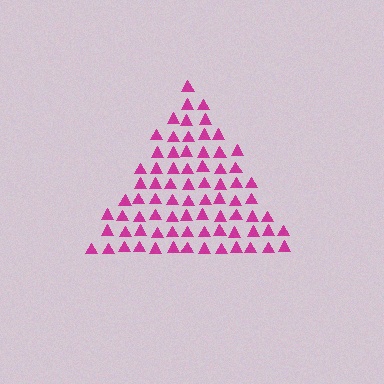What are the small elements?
The small elements are triangles.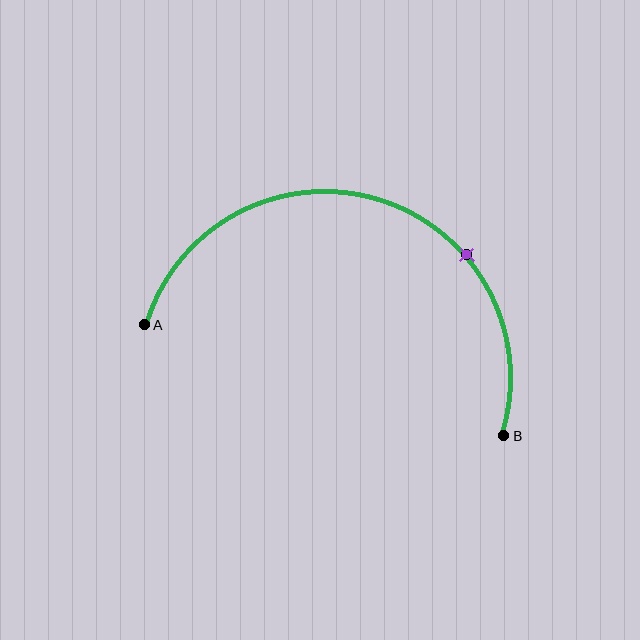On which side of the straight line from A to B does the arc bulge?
The arc bulges above the straight line connecting A and B.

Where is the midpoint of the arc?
The arc midpoint is the point on the curve farthest from the straight line joining A and B. It sits above that line.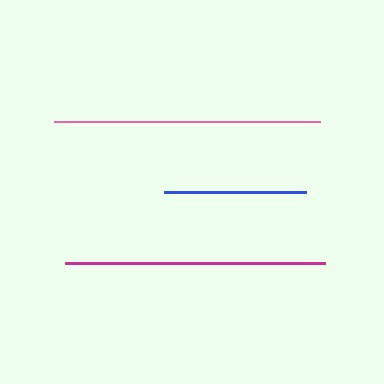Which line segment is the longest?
The pink line is the longest at approximately 266 pixels.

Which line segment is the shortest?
The blue line is the shortest at approximately 141 pixels.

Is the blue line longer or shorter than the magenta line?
The magenta line is longer than the blue line.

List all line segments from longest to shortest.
From longest to shortest: pink, magenta, blue.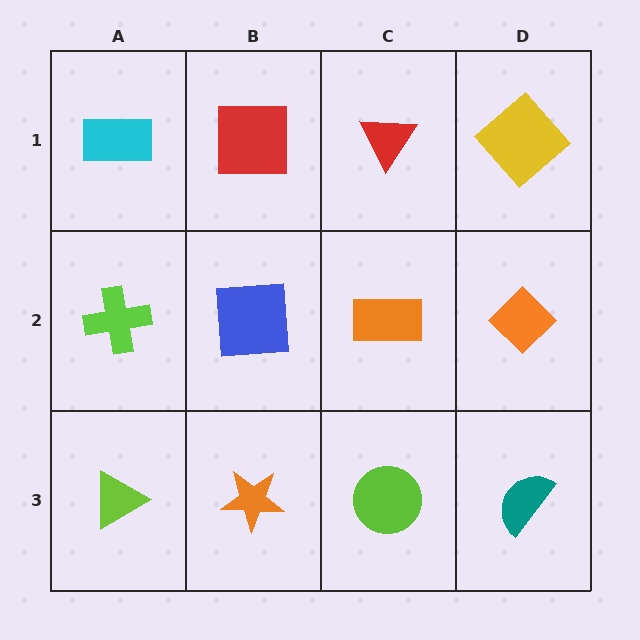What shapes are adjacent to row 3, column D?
An orange diamond (row 2, column D), a lime circle (row 3, column C).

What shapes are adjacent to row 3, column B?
A blue square (row 2, column B), a lime triangle (row 3, column A), a lime circle (row 3, column C).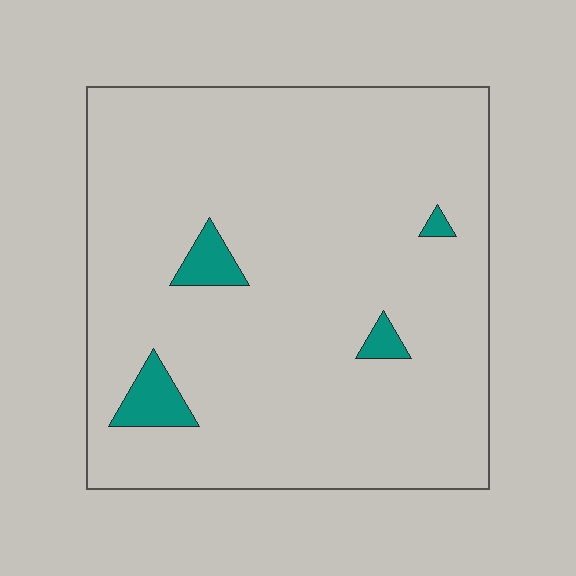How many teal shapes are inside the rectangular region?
4.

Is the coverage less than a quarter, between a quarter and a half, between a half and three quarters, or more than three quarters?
Less than a quarter.